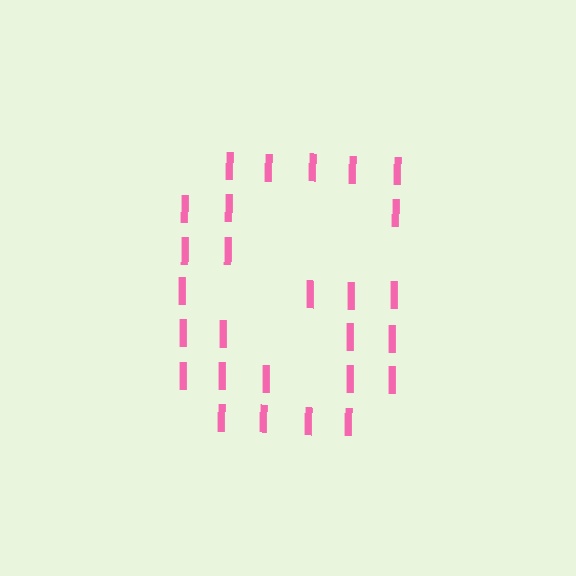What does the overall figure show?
The overall figure shows the letter G.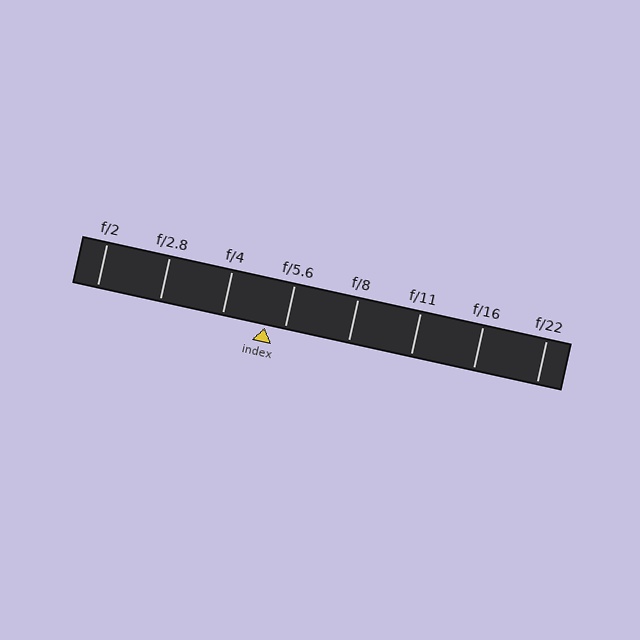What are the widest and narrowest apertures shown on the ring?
The widest aperture shown is f/2 and the narrowest is f/22.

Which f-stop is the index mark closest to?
The index mark is closest to f/5.6.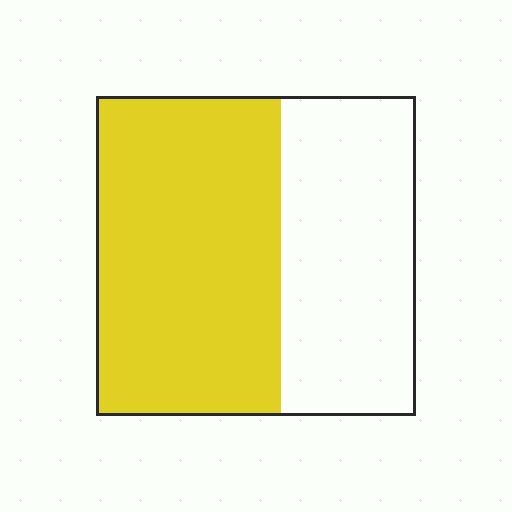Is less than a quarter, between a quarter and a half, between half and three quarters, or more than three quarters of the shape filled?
Between half and three quarters.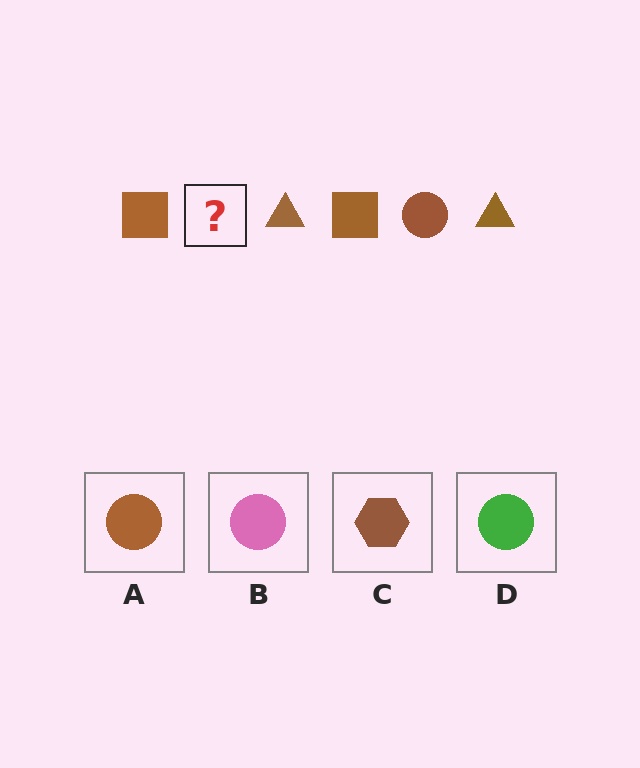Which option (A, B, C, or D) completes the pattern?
A.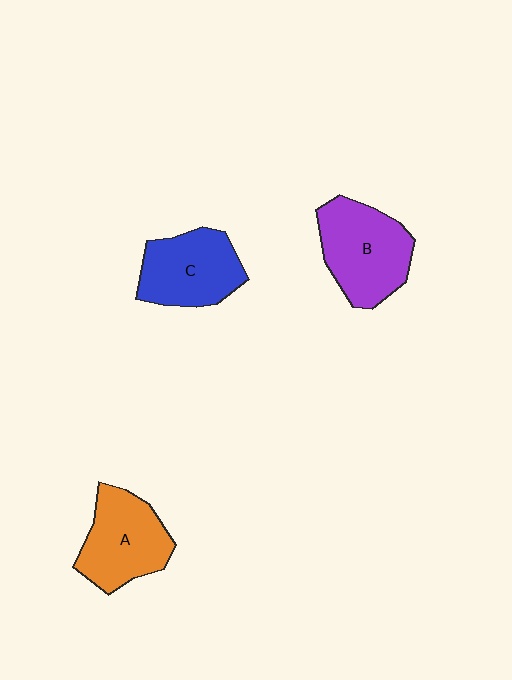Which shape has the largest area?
Shape B (purple).